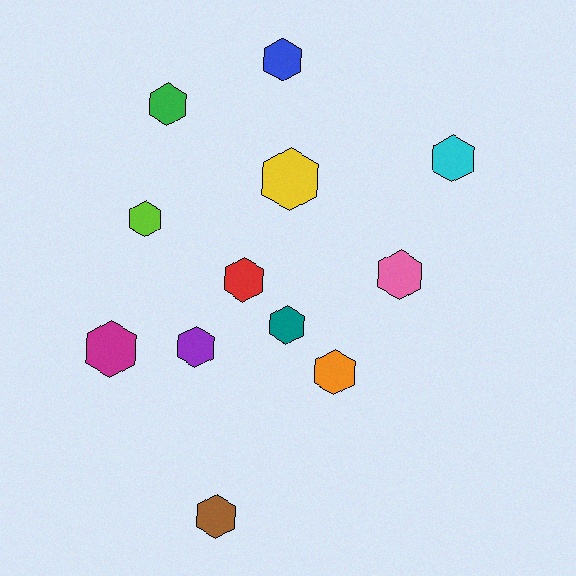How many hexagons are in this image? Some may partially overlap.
There are 12 hexagons.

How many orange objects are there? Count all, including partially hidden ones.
There is 1 orange object.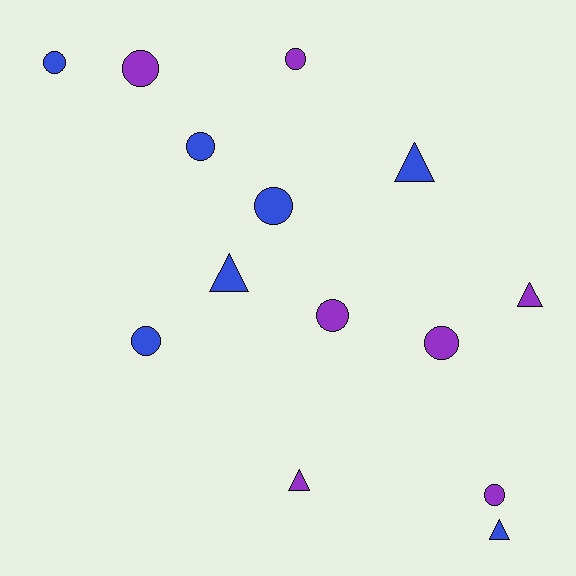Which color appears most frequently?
Blue, with 7 objects.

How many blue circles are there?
There are 4 blue circles.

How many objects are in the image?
There are 14 objects.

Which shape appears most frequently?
Circle, with 9 objects.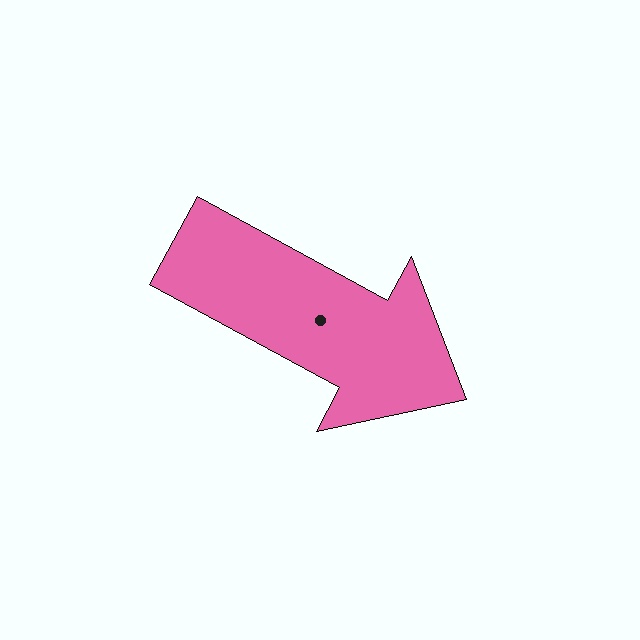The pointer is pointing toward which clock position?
Roughly 4 o'clock.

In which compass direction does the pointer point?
Southeast.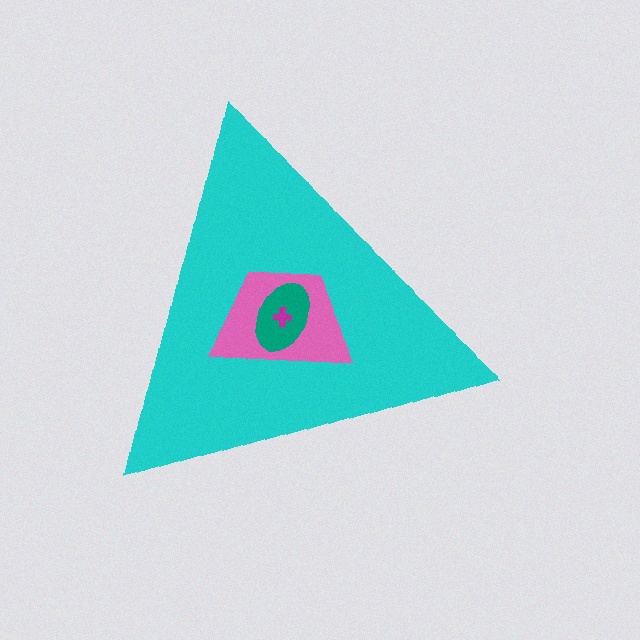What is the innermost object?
The magenta cross.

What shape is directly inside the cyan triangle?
The pink trapezoid.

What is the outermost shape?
The cyan triangle.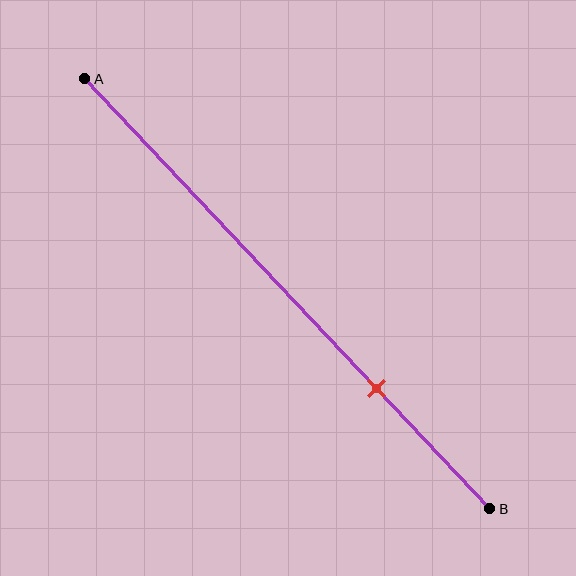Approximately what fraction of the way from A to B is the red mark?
The red mark is approximately 70% of the way from A to B.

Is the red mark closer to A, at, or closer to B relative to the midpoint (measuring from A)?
The red mark is closer to point B than the midpoint of segment AB.